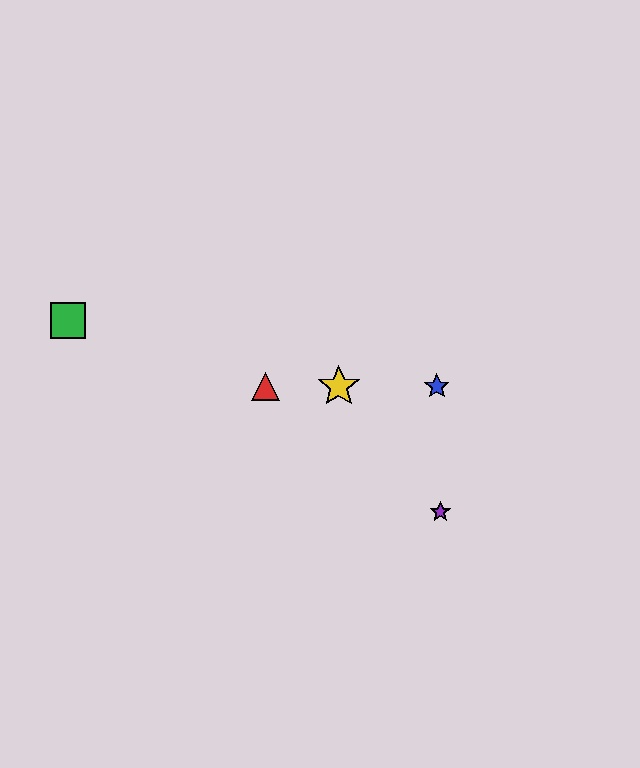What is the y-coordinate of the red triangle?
The red triangle is at y≈386.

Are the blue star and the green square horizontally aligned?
No, the blue star is at y≈386 and the green square is at y≈320.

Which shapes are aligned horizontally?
The red triangle, the blue star, the yellow star are aligned horizontally.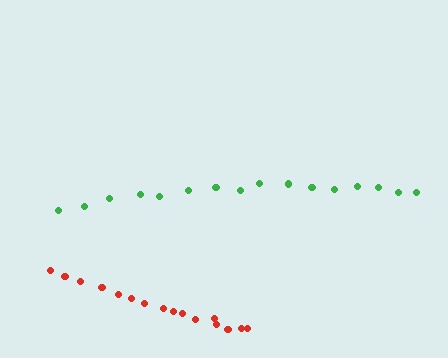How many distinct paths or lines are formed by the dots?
There are 2 distinct paths.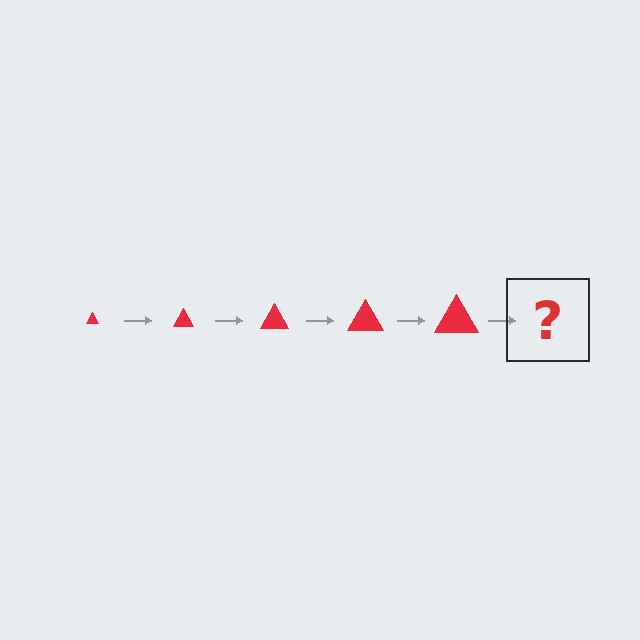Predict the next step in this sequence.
The next step is a red triangle, larger than the previous one.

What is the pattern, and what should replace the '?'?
The pattern is that the triangle gets progressively larger each step. The '?' should be a red triangle, larger than the previous one.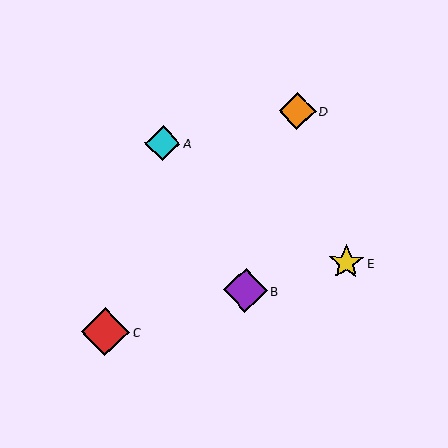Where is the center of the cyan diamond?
The center of the cyan diamond is at (163, 143).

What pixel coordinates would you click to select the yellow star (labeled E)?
Click at (346, 262) to select the yellow star E.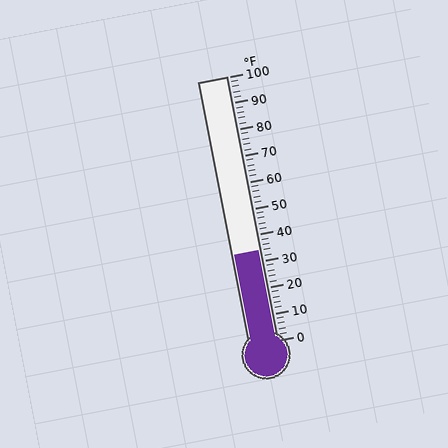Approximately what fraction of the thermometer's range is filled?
The thermometer is filled to approximately 35% of its range.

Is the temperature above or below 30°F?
The temperature is above 30°F.